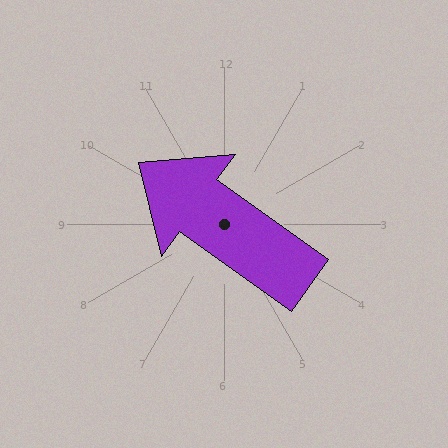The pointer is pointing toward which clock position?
Roughly 10 o'clock.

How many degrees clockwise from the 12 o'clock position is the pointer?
Approximately 306 degrees.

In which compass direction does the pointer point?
Northwest.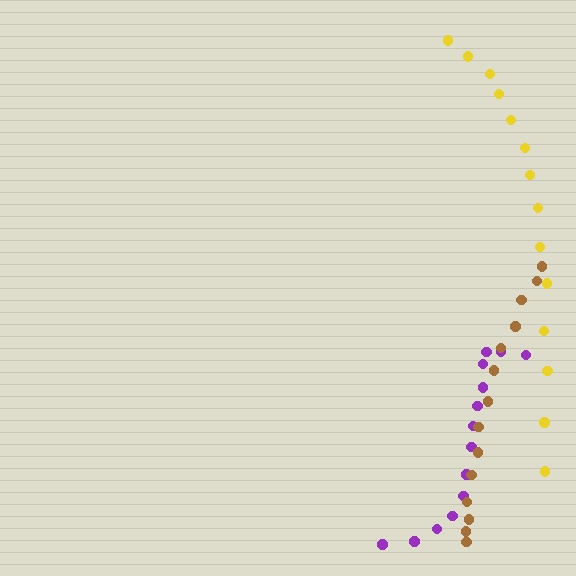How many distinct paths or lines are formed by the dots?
There are 3 distinct paths.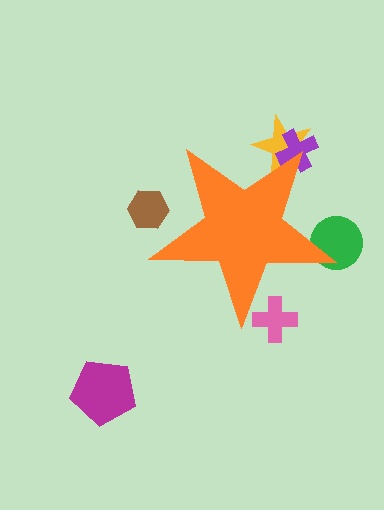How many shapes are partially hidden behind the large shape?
5 shapes are partially hidden.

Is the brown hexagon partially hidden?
Yes, the brown hexagon is partially hidden behind the orange star.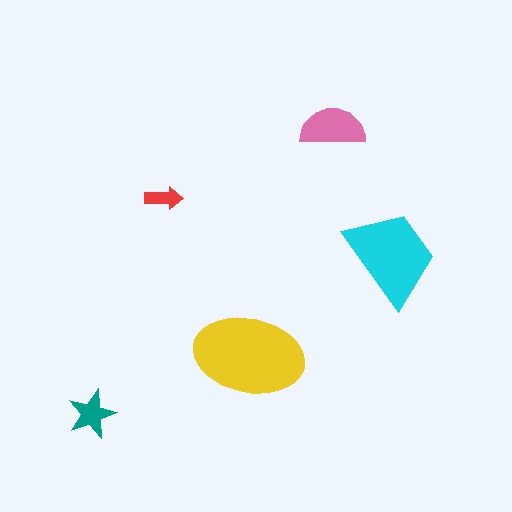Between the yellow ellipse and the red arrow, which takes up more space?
The yellow ellipse.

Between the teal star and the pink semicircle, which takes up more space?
The pink semicircle.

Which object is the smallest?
The red arrow.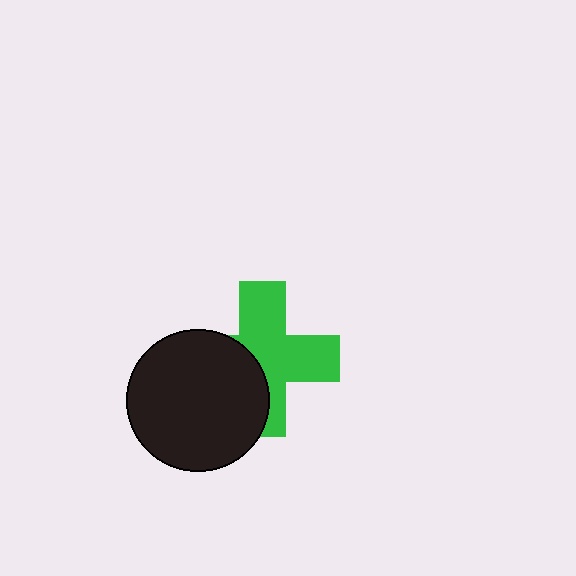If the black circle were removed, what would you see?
You would see the complete green cross.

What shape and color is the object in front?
The object in front is a black circle.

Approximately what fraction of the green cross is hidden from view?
Roughly 39% of the green cross is hidden behind the black circle.